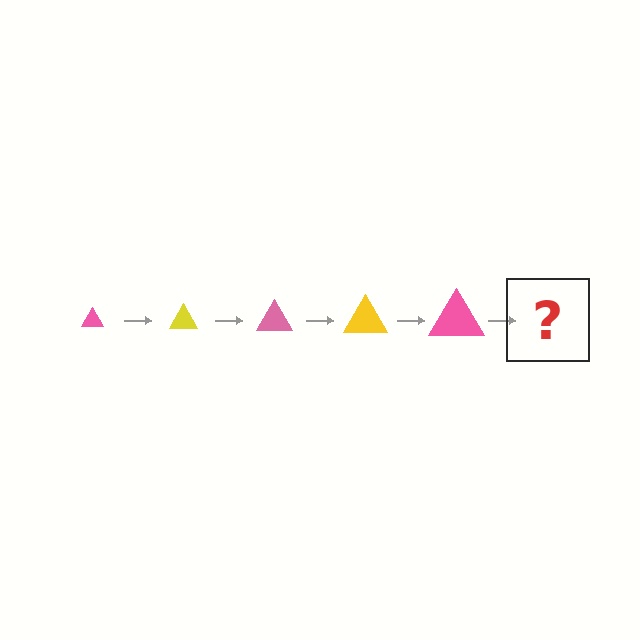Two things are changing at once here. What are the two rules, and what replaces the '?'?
The two rules are that the triangle grows larger each step and the color cycles through pink and yellow. The '?' should be a yellow triangle, larger than the previous one.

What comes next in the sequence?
The next element should be a yellow triangle, larger than the previous one.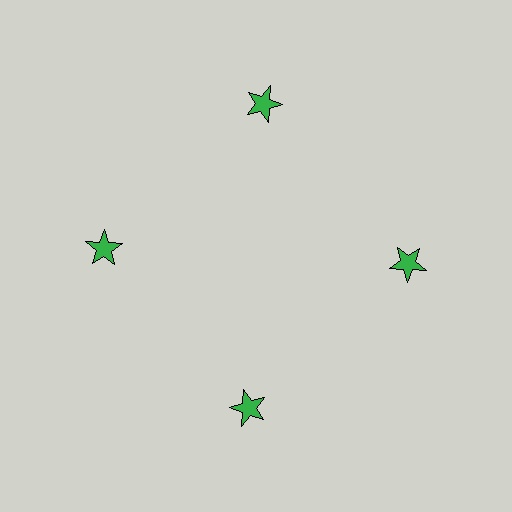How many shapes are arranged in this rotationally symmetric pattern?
There are 4 shapes, arranged in 4 groups of 1.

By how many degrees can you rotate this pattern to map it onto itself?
The pattern maps onto itself every 90 degrees of rotation.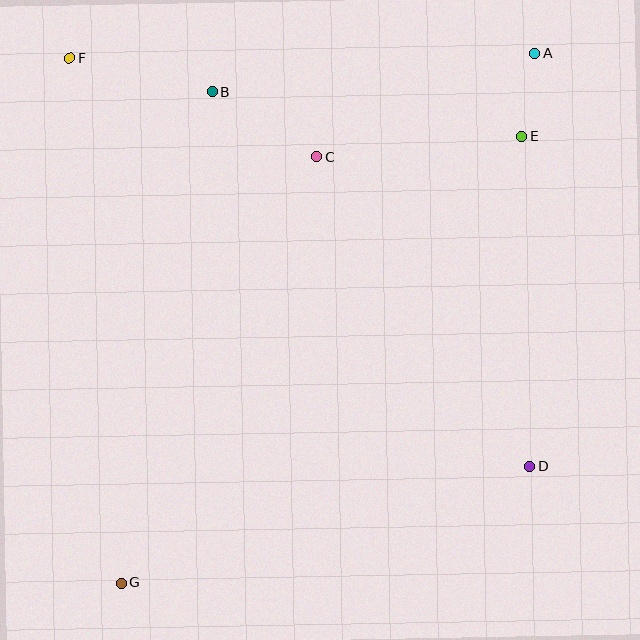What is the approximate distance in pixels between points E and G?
The distance between E and G is approximately 600 pixels.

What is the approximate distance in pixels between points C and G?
The distance between C and G is approximately 469 pixels.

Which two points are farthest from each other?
Points A and G are farthest from each other.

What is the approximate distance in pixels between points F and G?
The distance between F and G is approximately 527 pixels.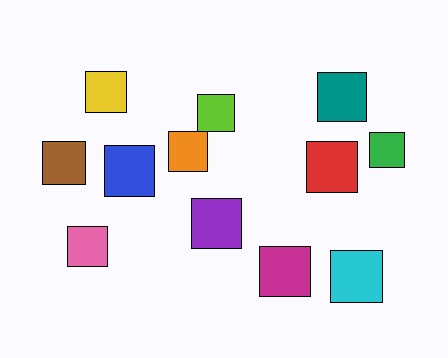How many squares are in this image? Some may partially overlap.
There are 12 squares.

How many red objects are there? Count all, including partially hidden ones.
There is 1 red object.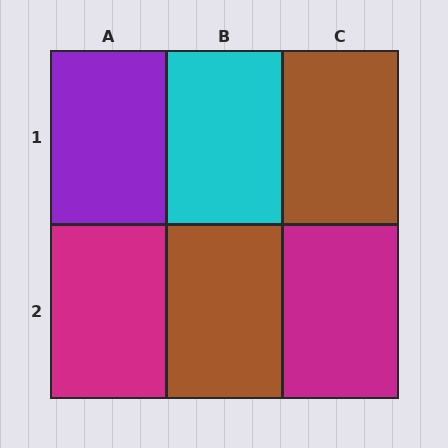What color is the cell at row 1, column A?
Purple.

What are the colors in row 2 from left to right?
Magenta, brown, magenta.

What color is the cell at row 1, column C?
Brown.